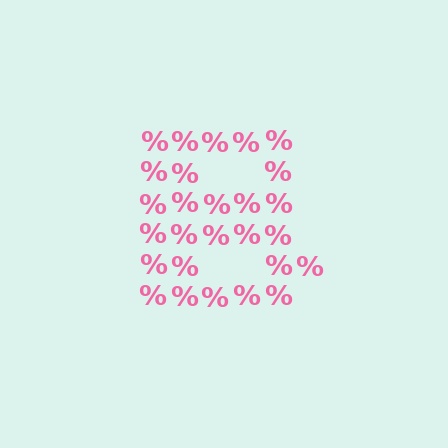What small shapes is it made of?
It is made of small percent signs.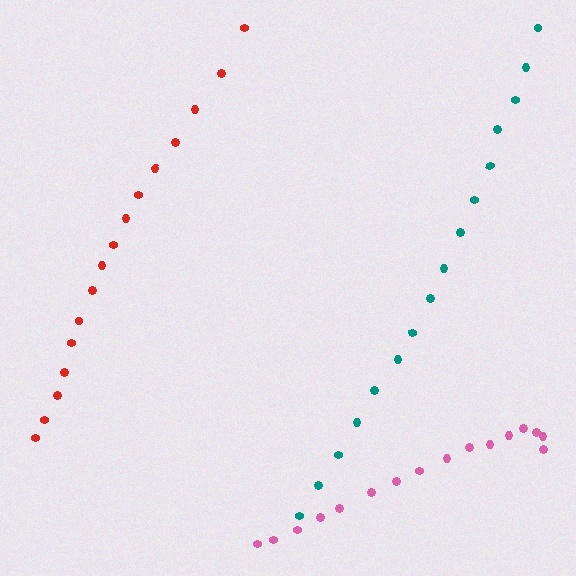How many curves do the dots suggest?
There are 3 distinct paths.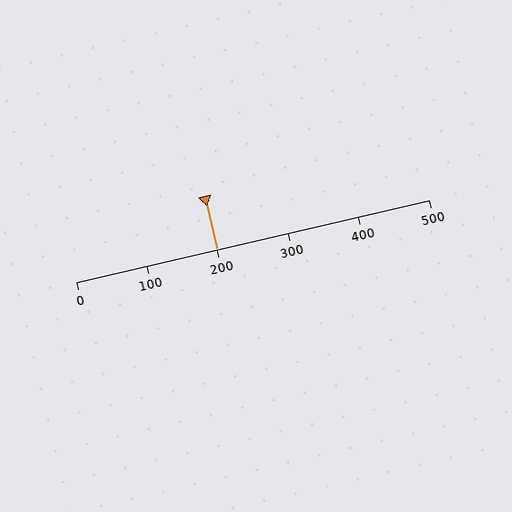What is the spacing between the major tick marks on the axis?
The major ticks are spaced 100 apart.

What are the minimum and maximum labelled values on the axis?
The axis runs from 0 to 500.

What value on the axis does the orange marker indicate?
The marker indicates approximately 200.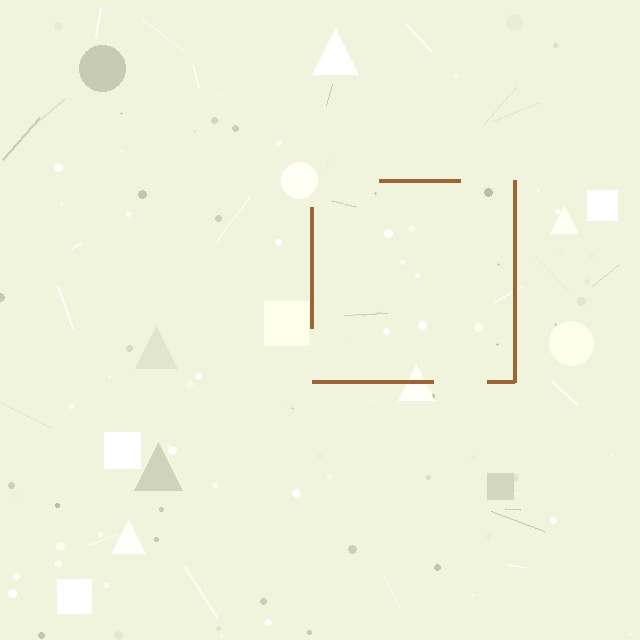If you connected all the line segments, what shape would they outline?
They would outline a square.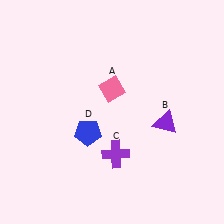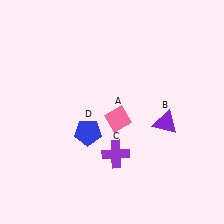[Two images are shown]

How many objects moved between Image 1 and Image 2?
1 object moved between the two images.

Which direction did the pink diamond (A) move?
The pink diamond (A) moved down.